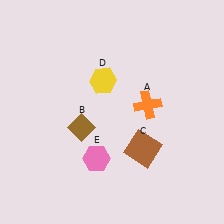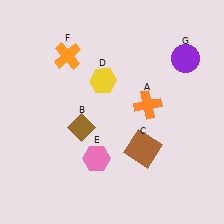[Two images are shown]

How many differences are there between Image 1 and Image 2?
There are 2 differences between the two images.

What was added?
An orange cross (F), a purple circle (G) were added in Image 2.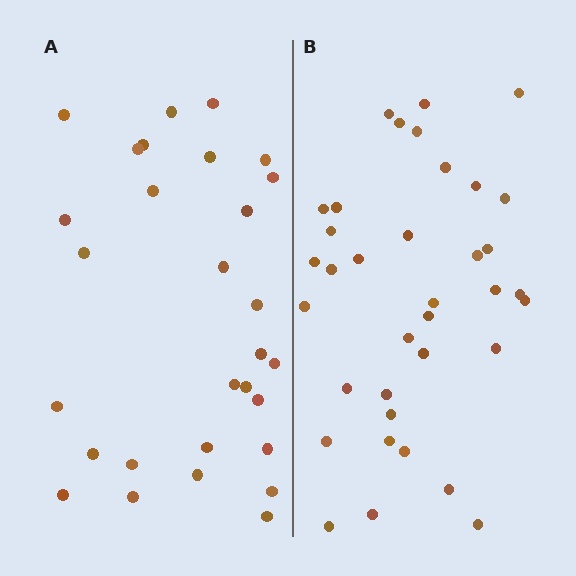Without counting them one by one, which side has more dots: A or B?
Region B (the right region) has more dots.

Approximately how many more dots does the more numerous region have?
Region B has roughly 8 or so more dots than region A.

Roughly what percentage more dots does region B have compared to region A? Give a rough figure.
About 25% more.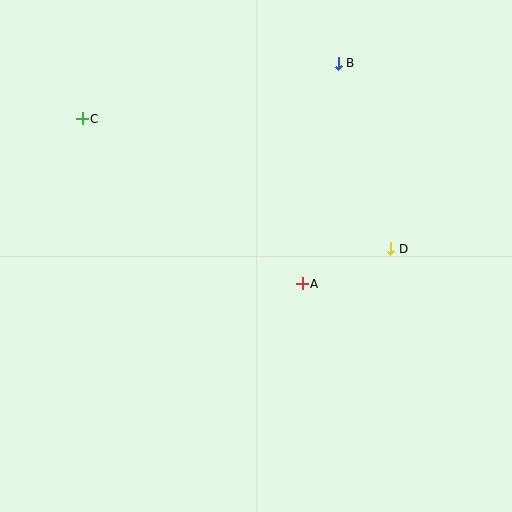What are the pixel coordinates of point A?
Point A is at (302, 284).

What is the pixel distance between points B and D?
The distance between B and D is 193 pixels.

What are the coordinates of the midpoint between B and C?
The midpoint between B and C is at (210, 91).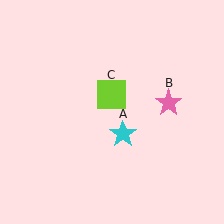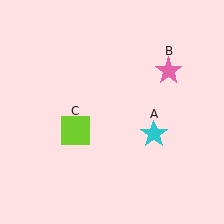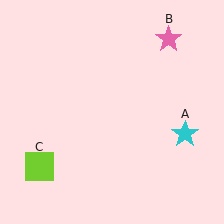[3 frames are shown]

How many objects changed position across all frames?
3 objects changed position: cyan star (object A), pink star (object B), lime square (object C).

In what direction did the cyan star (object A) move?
The cyan star (object A) moved right.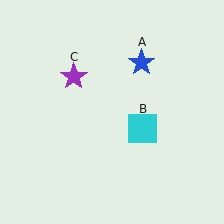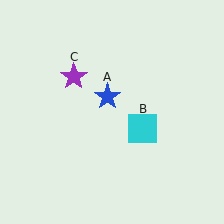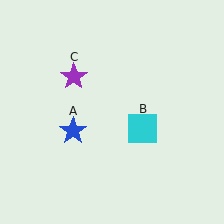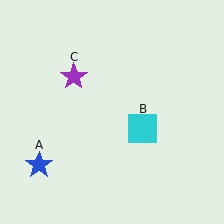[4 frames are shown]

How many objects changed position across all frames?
1 object changed position: blue star (object A).